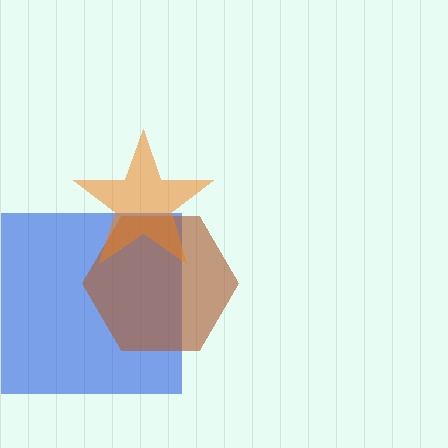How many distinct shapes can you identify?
There are 3 distinct shapes: a blue square, a brown hexagon, an orange star.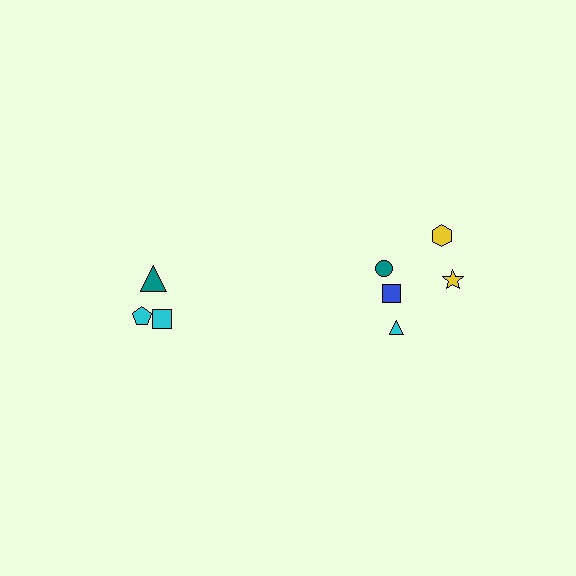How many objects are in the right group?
There are 5 objects.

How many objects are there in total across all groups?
There are 8 objects.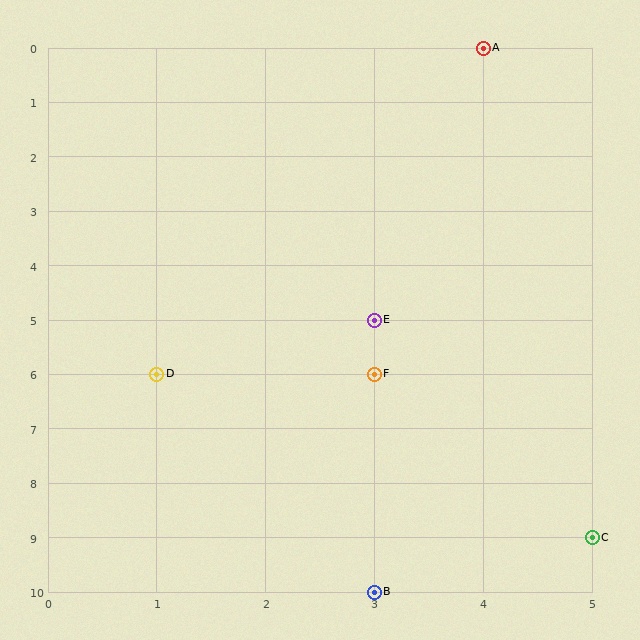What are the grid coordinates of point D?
Point D is at grid coordinates (1, 6).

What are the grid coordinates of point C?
Point C is at grid coordinates (5, 9).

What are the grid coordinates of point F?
Point F is at grid coordinates (3, 6).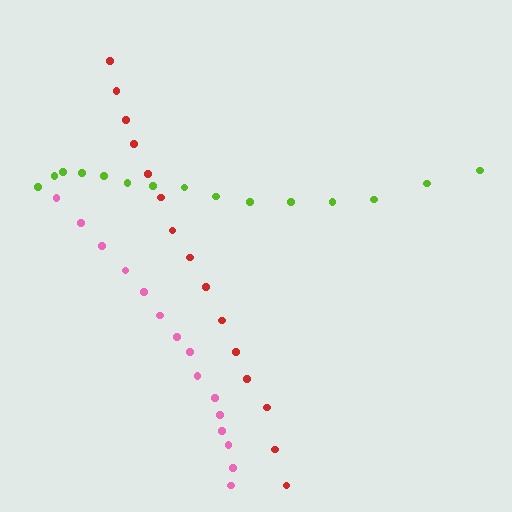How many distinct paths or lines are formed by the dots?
There are 3 distinct paths.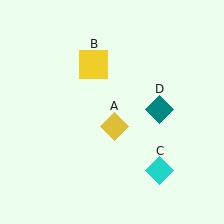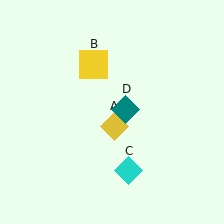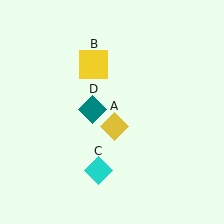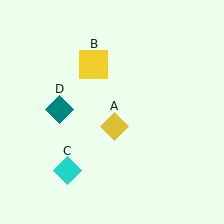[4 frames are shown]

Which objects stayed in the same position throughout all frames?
Yellow diamond (object A) and yellow square (object B) remained stationary.